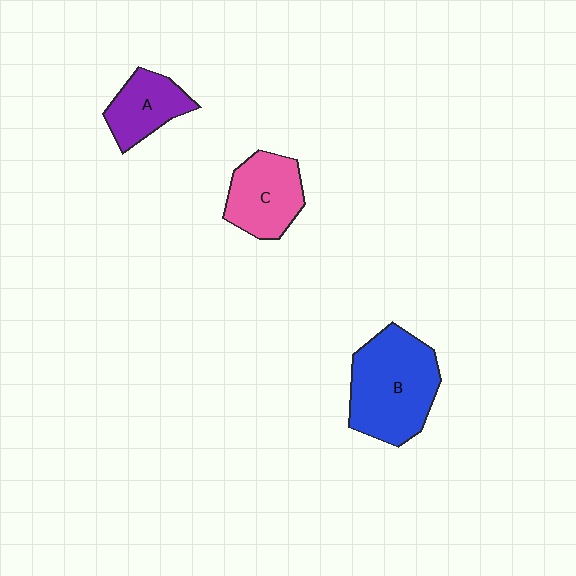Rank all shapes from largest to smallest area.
From largest to smallest: B (blue), C (pink), A (purple).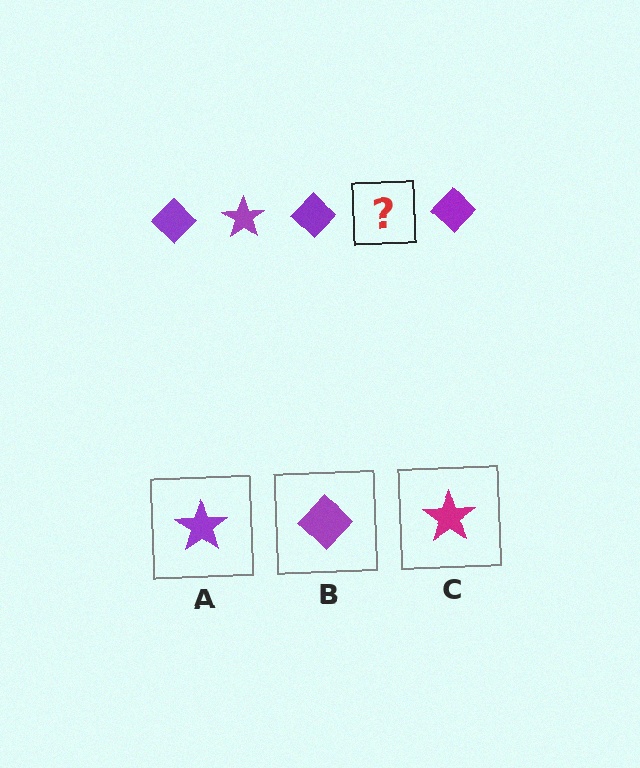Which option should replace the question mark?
Option A.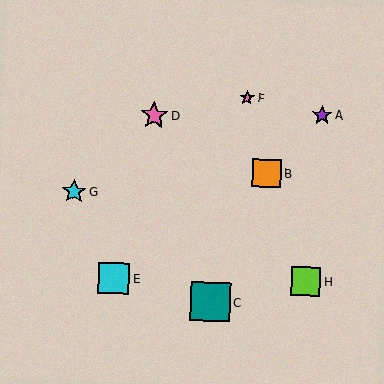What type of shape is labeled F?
Shape F is a pink star.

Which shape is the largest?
The teal square (labeled C) is the largest.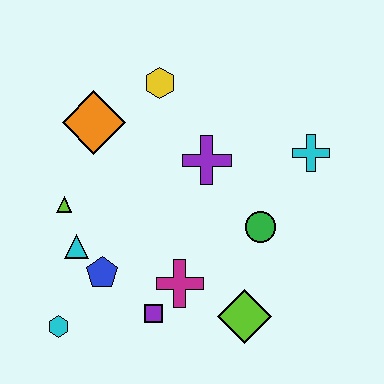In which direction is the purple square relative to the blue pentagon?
The purple square is to the right of the blue pentagon.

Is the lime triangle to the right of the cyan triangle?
No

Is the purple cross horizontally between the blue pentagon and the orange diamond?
No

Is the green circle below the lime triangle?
Yes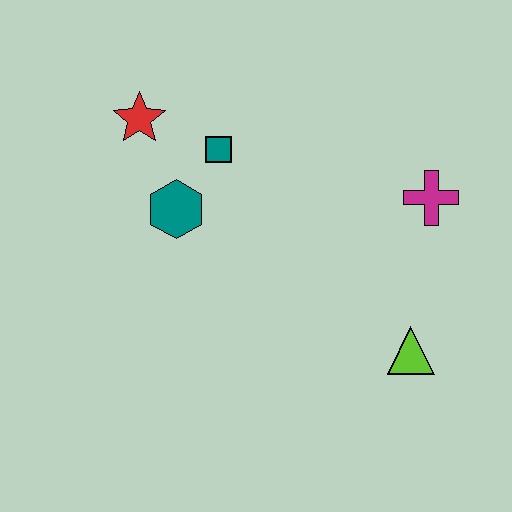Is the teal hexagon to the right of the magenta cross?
No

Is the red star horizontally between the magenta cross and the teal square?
No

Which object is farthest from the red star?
The lime triangle is farthest from the red star.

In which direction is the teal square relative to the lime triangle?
The teal square is above the lime triangle.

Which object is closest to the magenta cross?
The lime triangle is closest to the magenta cross.